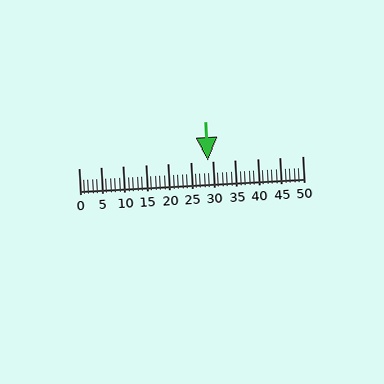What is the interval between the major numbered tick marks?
The major tick marks are spaced 5 units apart.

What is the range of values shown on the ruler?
The ruler shows values from 0 to 50.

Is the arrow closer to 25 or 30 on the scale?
The arrow is closer to 30.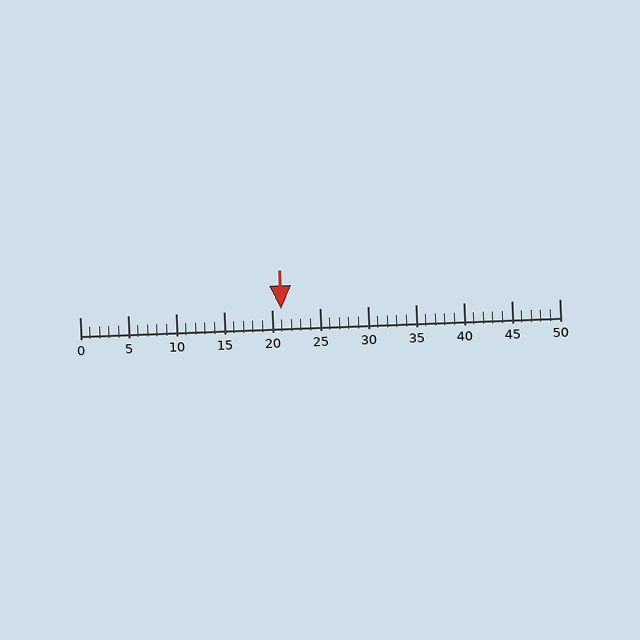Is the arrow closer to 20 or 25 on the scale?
The arrow is closer to 20.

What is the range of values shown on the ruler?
The ruler shows values from 0 to 50.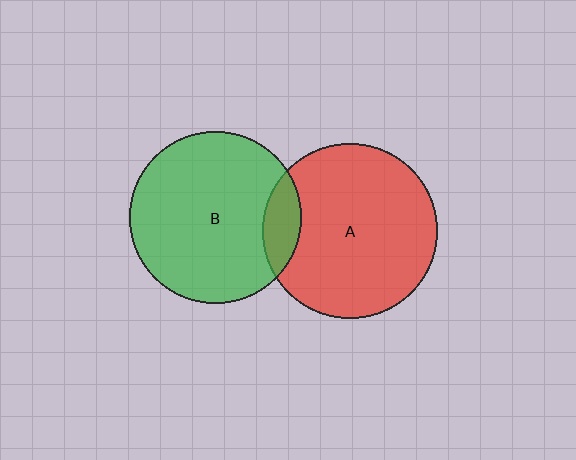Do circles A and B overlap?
Yes.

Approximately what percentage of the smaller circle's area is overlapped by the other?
Approximately 15%.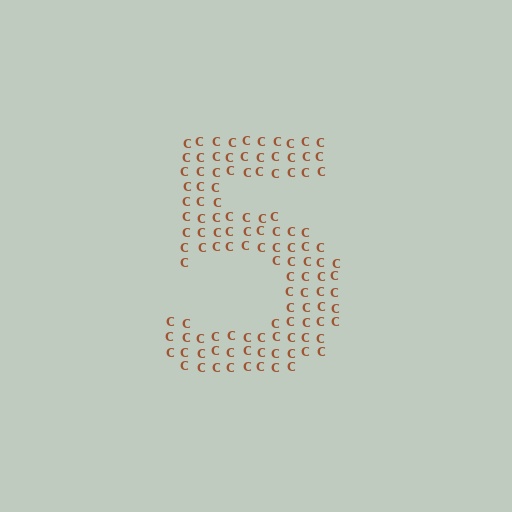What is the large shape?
The large shape is the digit 5.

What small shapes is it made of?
It is made of small letter C's.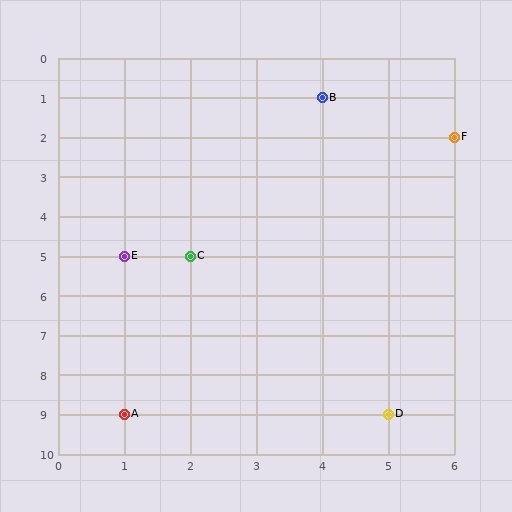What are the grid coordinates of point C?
Point C is at grid coordinates (2, 5).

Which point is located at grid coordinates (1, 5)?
Point E is at (1, 5).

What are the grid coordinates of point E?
Point E is at grid coordinates (1, 5).